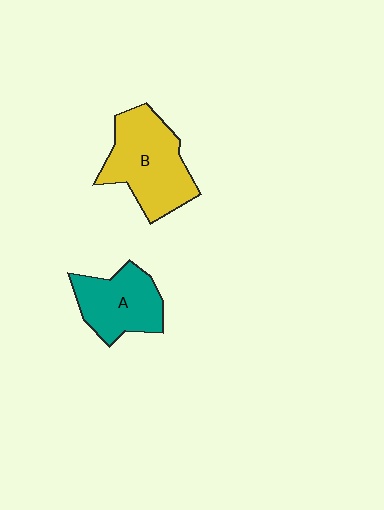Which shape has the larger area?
Shape B (yellow).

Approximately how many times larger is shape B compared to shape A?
Approximately 1.3 times.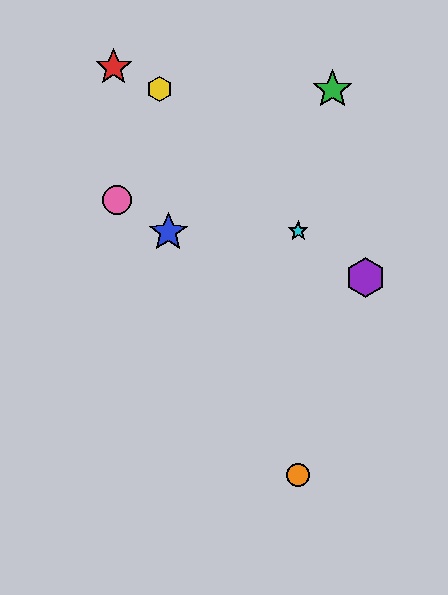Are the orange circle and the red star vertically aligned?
No, the orange circle is at x≈298 and the red star is at x≈114.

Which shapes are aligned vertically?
The orange circle, the cyan star are aligned vertically.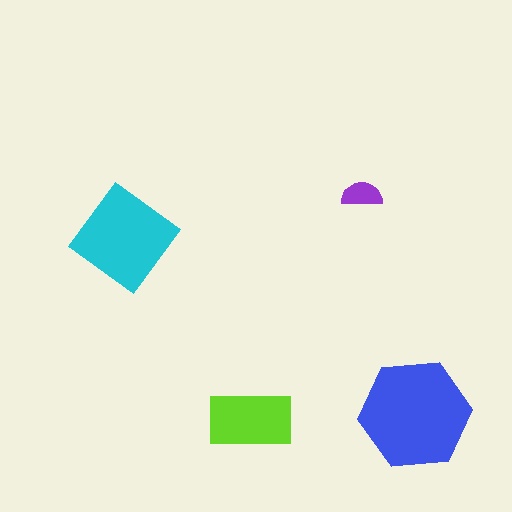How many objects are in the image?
There are 4 objects in the image.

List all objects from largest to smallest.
The blue hexagon, the cyan diamond, the lime rectangle, the purple semicircle.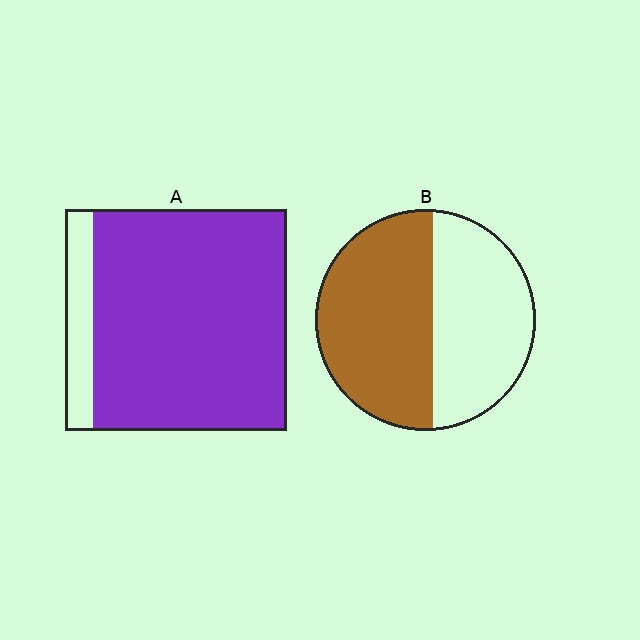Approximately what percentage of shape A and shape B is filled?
A is approximately 85% and B is approximately 55%.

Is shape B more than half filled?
Yes.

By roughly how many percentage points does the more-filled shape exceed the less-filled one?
By roughly 35 percentage points (A over B).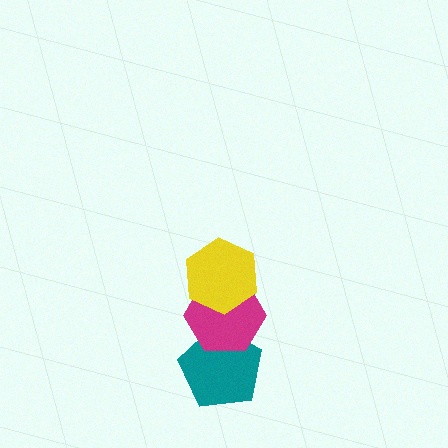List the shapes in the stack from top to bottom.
From top to bottom: the yellow hexagon, the magenta hexagon, the teal pentagon.